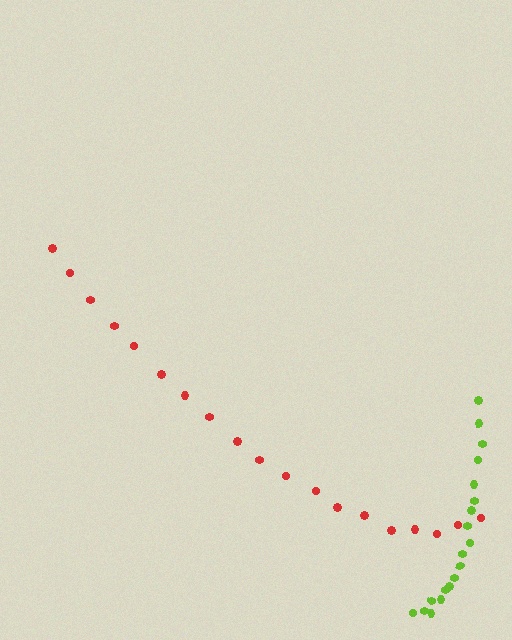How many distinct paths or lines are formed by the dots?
There are 2 distinct paths.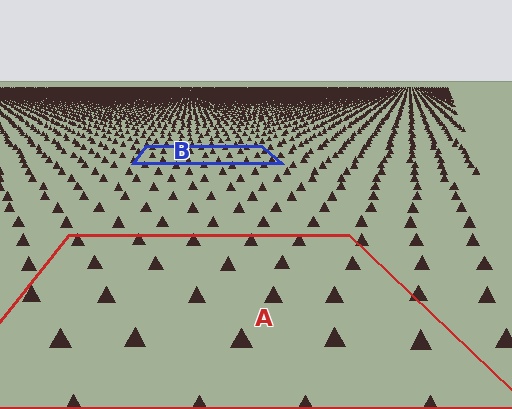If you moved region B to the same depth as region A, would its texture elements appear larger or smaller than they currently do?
They would appear larger. At a closer depth, the same texture elements are projected at a bigger on-screen size.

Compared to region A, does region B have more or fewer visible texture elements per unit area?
Region B has more texture elements per unit area — they are packed more densely because it is farther away.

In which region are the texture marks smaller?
The texture marks are smaller in region B, because it is farther away.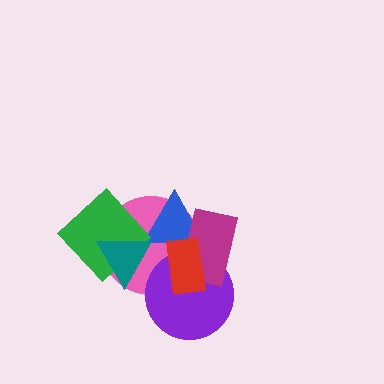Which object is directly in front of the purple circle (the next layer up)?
The magenta rectangle is directly in front of the purple circle.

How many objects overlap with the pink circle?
6 objects overlap with the pink circle.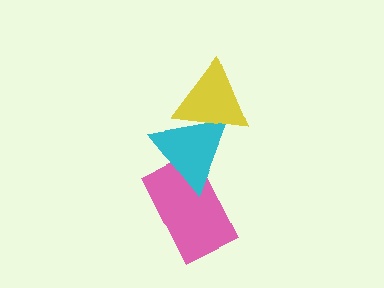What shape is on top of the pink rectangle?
The cyan triangle is on top of the pink rectangle.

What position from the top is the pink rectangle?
The pink rectangle is 3rd from the top.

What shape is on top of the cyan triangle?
The yellow triangle is on top of the cyan triangle.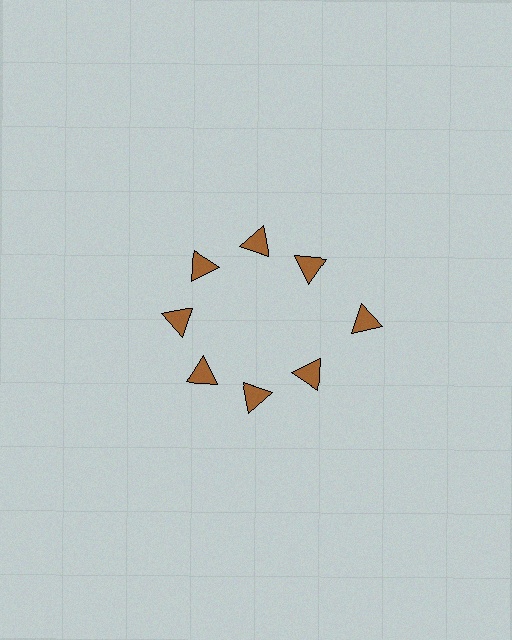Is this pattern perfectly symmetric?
No. The 8 brown triangles are arranged in a ring, but one element near the 3 o'clock position is pushed outward from the center, breaking the 8-fold rotational symmetry.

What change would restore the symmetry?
The symmetry would be restored by moving it inward, back onto the ring so that all 8 triangles sit at equal angles and equal distance from the center.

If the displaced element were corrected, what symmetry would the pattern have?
It would have 8-fold rotational symmetry — the pattern would map onto itself every 45 degrees.